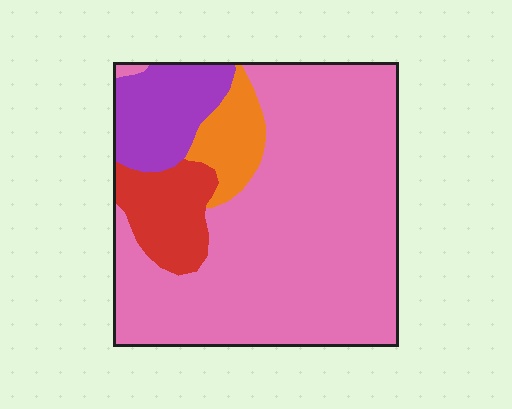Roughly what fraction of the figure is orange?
Orange takes up about one tenth (1/10) of the figure.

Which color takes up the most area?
Pink, at roughly 70%.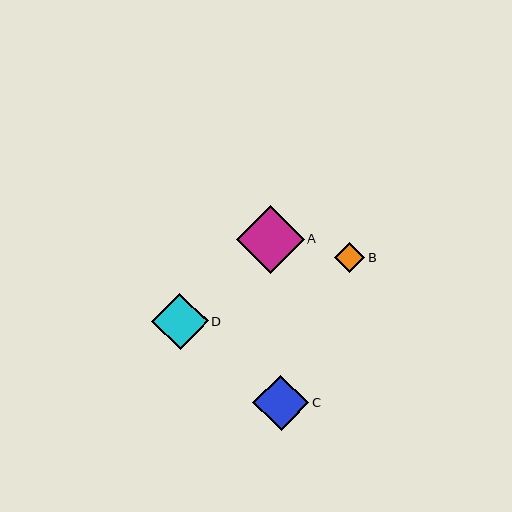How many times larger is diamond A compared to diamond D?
Diamond A is approximately 1.2 times the size of diamond D.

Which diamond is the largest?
Diamond A is the largest with a size of approximately 68 pixels.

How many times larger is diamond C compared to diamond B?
Diamond C is approximately 1.8 times the size of diamond B.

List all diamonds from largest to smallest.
From largest to smallest: A, D, C, B.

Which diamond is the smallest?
Diamond B is the smallest with a size of approximately 31 pixels.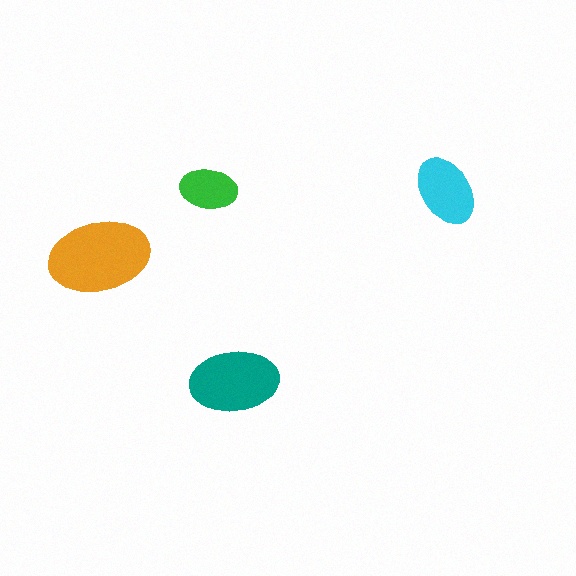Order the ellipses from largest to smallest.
the orange one, the teal one, the cyan one, the green one.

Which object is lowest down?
The teal ellipse is bottommost.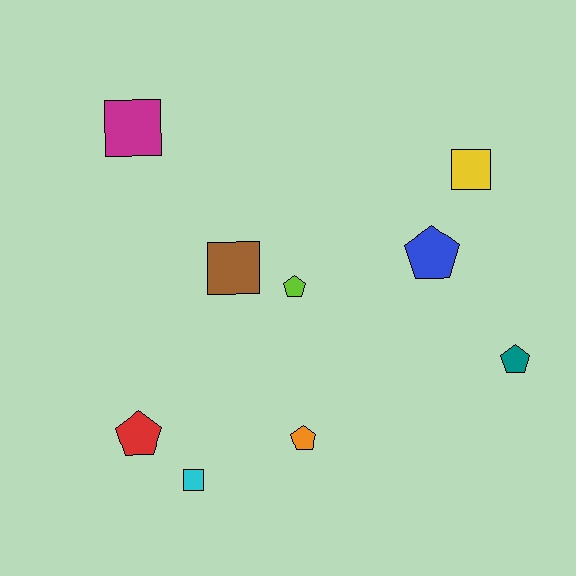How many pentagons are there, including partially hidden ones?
There are 5 pentagons.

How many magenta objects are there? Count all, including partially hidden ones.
There is 1 magenta object.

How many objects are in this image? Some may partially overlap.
There are 9 objects.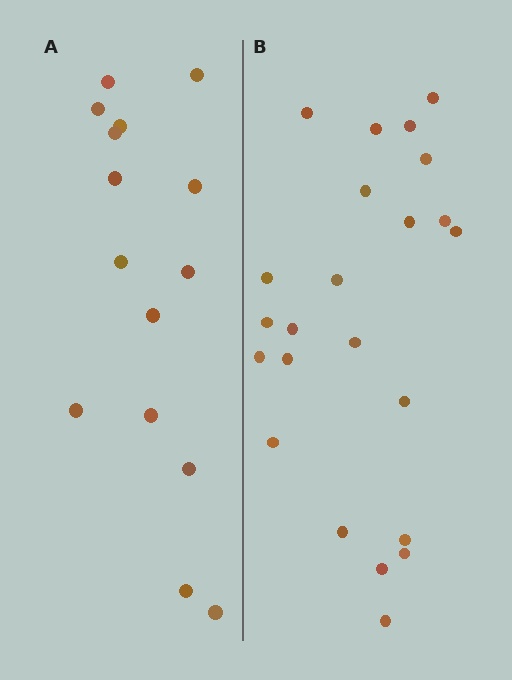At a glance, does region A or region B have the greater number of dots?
Region B (the right region) has more dots.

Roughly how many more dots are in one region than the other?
Region B has roughly 8 or so more dots than region A.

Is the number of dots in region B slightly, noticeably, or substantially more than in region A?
Region B has substantially more. The ratio is roughly 1.5 to 1.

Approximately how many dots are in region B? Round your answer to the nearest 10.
About 20 dots. (The exact count is 23, which rounds to 20.)